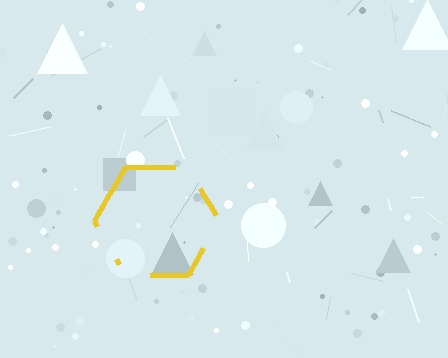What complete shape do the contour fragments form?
The contour fragments form a hexagon.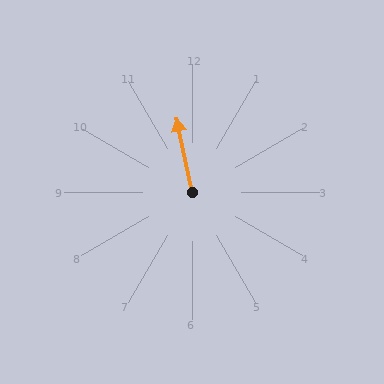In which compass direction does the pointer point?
North.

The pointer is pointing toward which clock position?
Roughly 12 o'clock.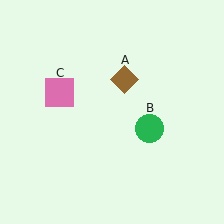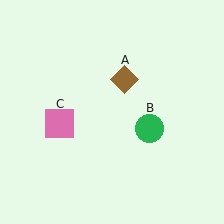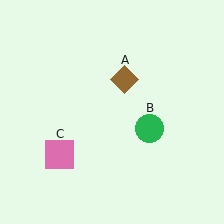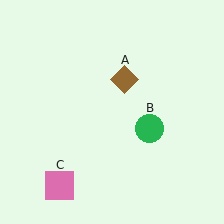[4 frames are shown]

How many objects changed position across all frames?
1 object changed position: pink square (object C).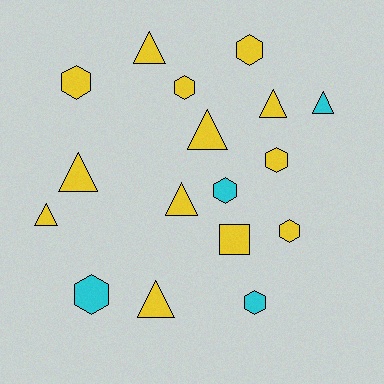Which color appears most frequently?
Yellow, with 13 objects.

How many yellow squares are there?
There is 1 yellow square.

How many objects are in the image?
There are 17 objects.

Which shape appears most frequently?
Hexagon, with 8 objects.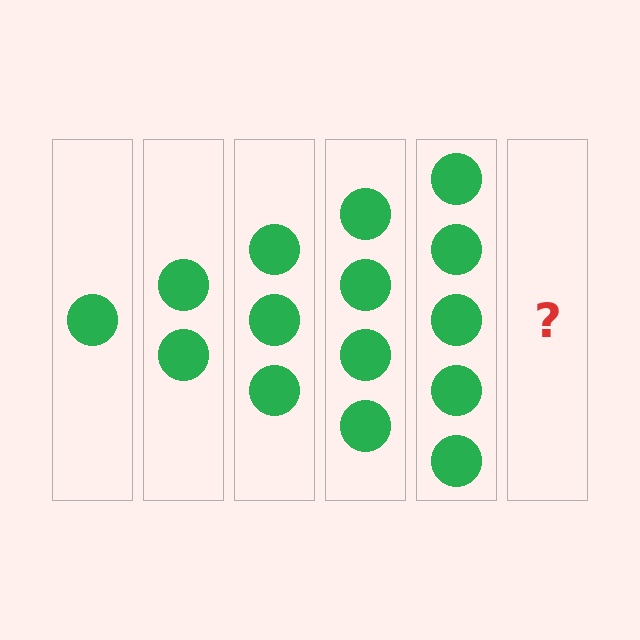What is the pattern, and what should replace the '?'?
The pattern is that each step adds one more circle. The '?' should be 6 circles.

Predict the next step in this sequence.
The next step is 6 circles.